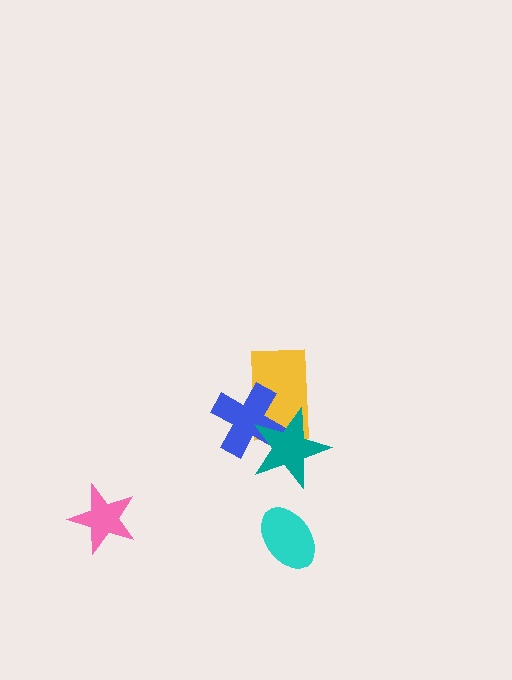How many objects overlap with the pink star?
0 objects overlap with the pink star.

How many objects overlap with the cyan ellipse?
0 objects overlap with the cyan ellipse.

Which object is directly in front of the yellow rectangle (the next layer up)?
The blue cross is directly in front of the yellow rectangle.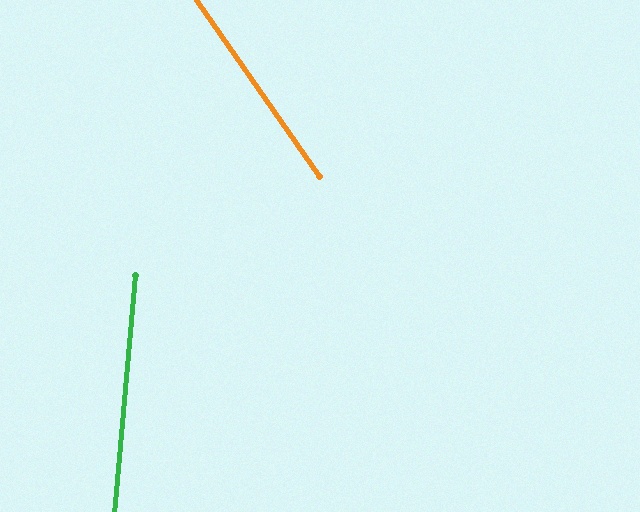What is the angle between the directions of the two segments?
Approximately 40 degrees.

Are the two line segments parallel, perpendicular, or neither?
Neither parallel nor perpendicular — they differ by about 40°.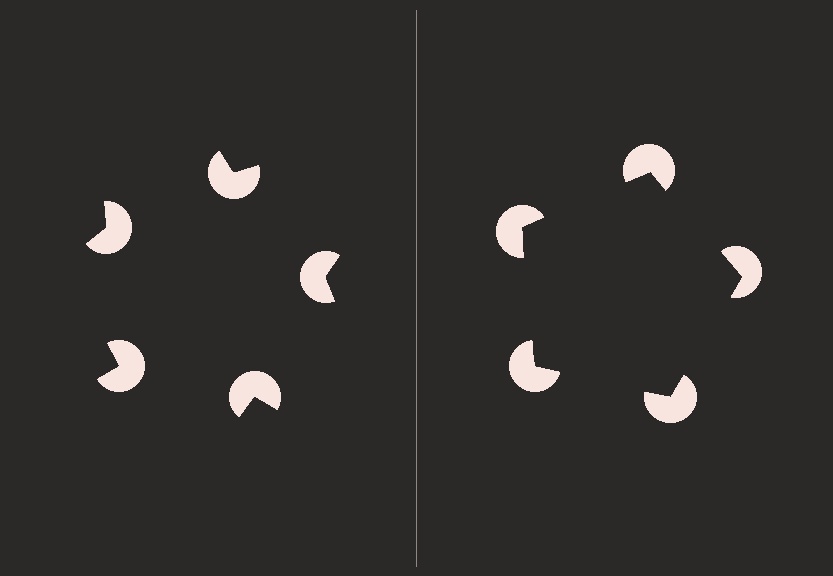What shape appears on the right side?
An illusory pentagon.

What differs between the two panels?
The pac-man discs are positioned identically on both sides; only the wedge orientations differ. On the right they align to a pentagon; on the left they are misaligned.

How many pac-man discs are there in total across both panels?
10 — 5 on each side.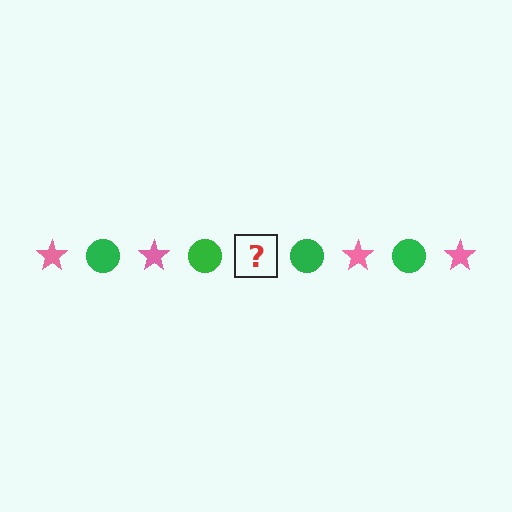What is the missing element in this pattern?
The missing element is a pink star.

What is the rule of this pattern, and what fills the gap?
The rule is that the pattern alternates between pink star and green circle. The gap should be filled with a pink star.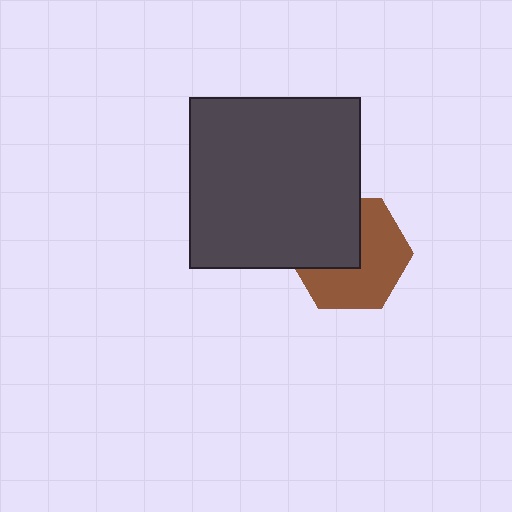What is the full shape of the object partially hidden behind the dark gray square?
The partially hidden object is a brown hexagon.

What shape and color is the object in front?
The object in front is a dark gray square.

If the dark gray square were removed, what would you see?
You would see the complete brown hexagon.